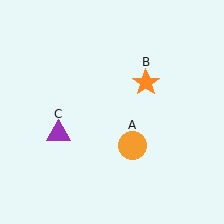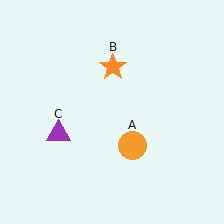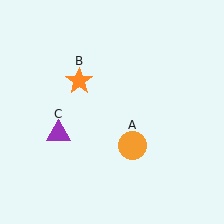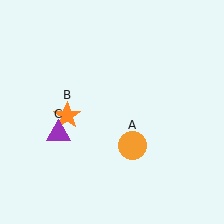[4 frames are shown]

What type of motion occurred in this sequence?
The orange star (object B) rotated counterclockwise around the center of the scene.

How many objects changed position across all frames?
1 object changed position: orange star (object B).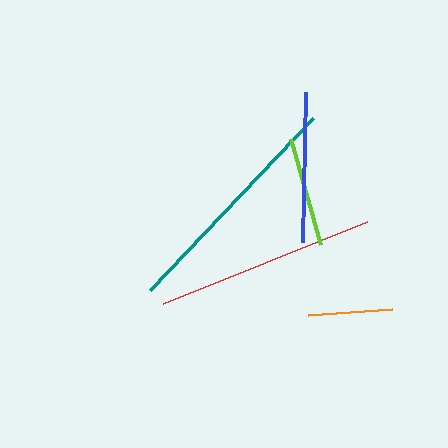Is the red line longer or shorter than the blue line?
The red line is longer than the blue line.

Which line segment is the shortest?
The orange line is the shortest at approximately 84 pixels.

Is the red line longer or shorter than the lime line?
The red line is longer than the lime line.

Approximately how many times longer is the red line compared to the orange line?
The red line is approximately 2.6 times the length of the orange line.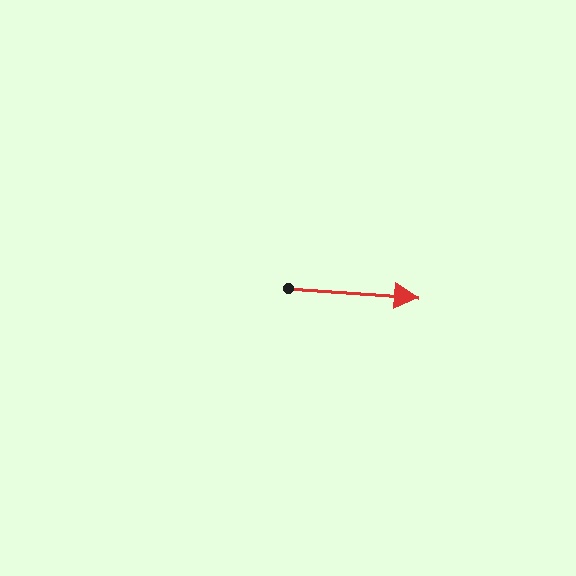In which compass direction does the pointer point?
East.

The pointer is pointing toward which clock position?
Roughly 3 o'clock.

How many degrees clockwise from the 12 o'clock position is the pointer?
Approximately 94 degrees.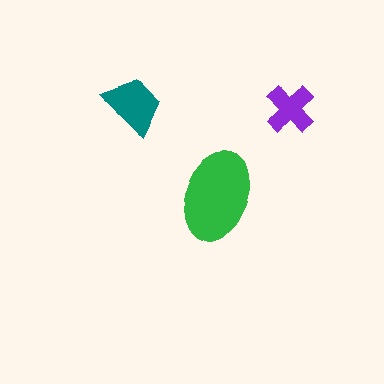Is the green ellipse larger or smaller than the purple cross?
Larger.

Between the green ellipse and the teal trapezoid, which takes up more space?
The green ellipse.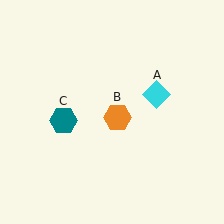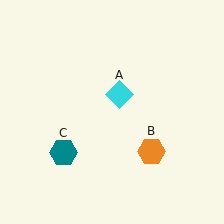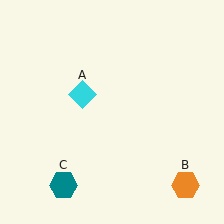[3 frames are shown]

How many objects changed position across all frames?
3 objects changed position: cyan diamond (object A), orange hexagon (object B), teal hexagon (object C).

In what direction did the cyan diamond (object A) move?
The cyan diamond (object A) moved left.